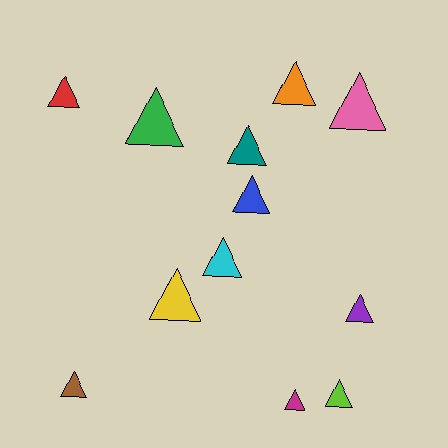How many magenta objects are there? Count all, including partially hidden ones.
There is 1 magenta object.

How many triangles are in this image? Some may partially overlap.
There are 12 triangles.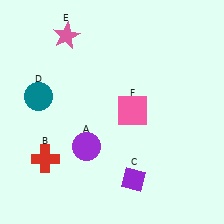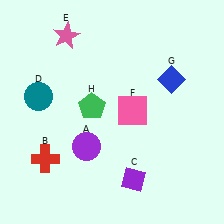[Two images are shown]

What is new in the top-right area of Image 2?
A blue diamond (G) was added in the top-right area of Image 2.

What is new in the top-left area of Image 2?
A green pentagon (H) was added in the top-left area of Image 2.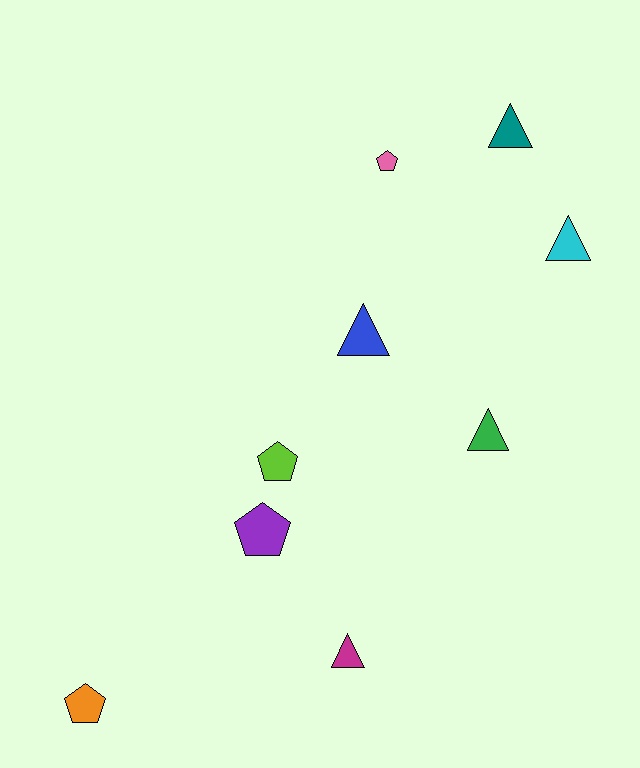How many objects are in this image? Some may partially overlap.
There are 9 objects.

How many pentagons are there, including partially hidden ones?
There are 4 pentagons.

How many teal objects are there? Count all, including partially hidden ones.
There is 1 teal object.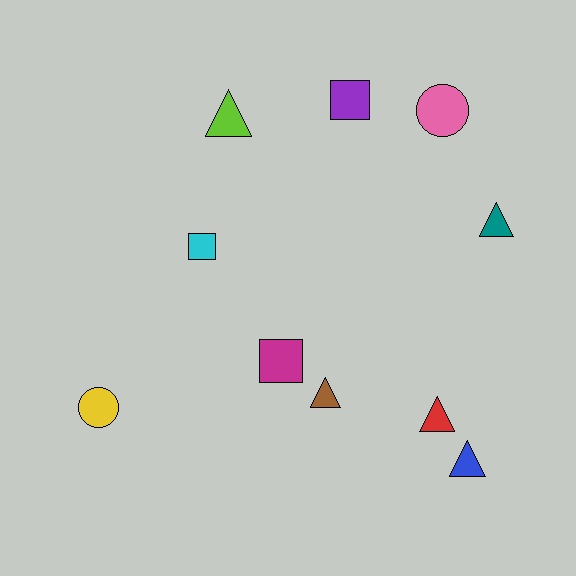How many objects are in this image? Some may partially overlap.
There are 10 objects.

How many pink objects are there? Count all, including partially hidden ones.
There is 1 pink object.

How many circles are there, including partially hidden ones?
There are 2 circles.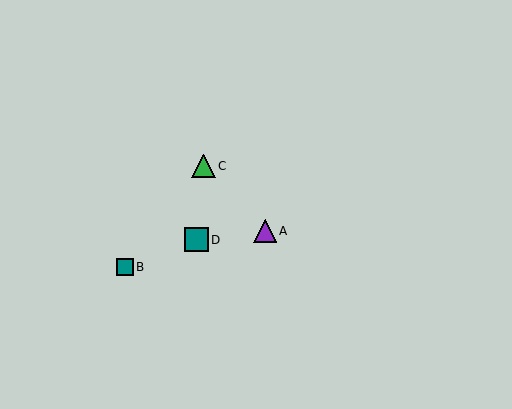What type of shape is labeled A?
Shape A is a purple triangle.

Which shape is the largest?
The teal square (labeled D) is the largest.